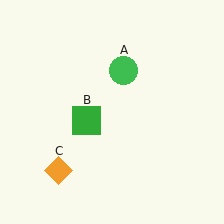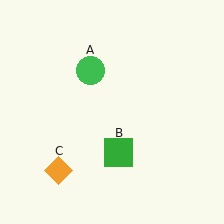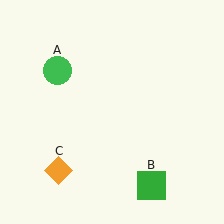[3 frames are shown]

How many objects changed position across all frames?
2 objects changed position: green circle (object A), green square (object B).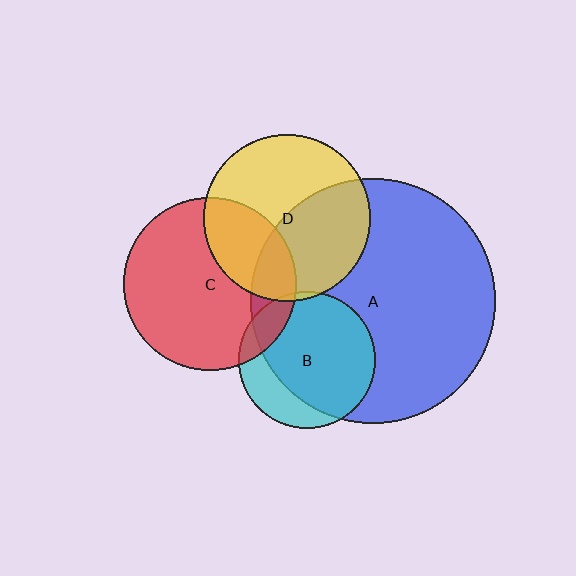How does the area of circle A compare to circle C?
Approximately 2.0 times.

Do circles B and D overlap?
Yes.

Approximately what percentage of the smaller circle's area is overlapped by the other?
Approximately 5%.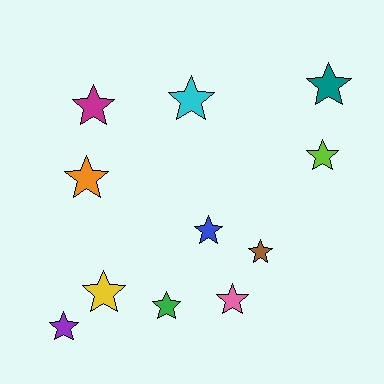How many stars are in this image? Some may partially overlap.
There are 11 stars.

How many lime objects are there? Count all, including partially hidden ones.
There is 1 lime object.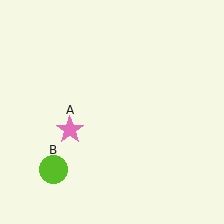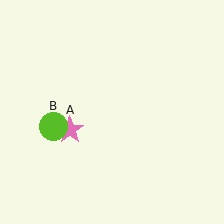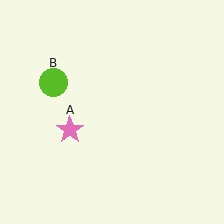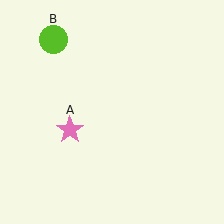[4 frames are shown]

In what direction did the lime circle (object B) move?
The lime circle (object B) moved up.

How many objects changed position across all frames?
1 object changed position: lime circle (object B).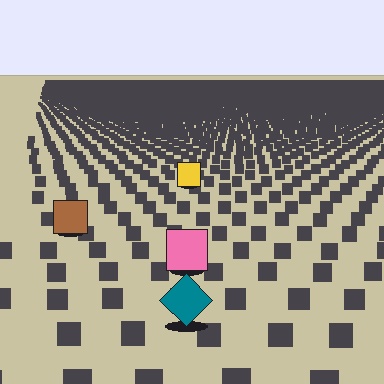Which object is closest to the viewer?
The teal diamond is closest. The texture marks near it are larger and more spread out.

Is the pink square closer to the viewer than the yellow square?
Yes. The pink square is closer — you can tell from the texture gradient: the ground texture is coarser near it.